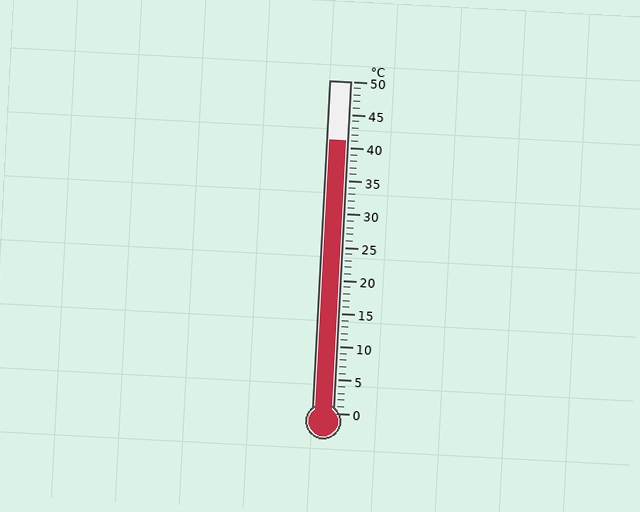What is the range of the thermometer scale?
The thermometer scale ranges from 0°C to 50°C.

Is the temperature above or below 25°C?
The temperature is above 25°C.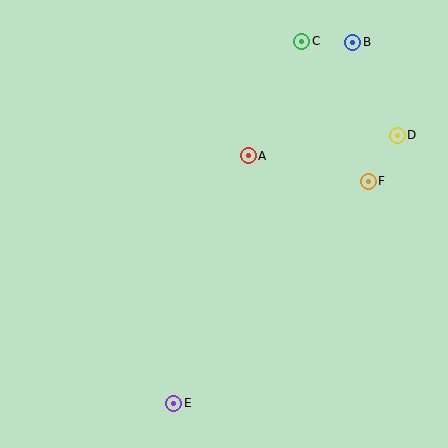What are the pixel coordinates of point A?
Point A is at (248, 156).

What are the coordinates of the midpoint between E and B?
The midpoint between E and B is at (263, 223).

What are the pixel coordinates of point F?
Point F is at (368, 181).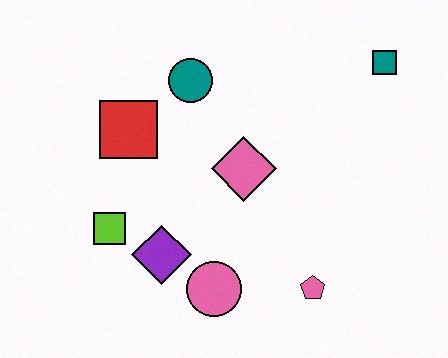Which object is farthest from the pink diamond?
The teal square is farthest from the pink diamond.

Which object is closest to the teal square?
The pink diamond is closest to the teal square.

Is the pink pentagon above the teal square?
No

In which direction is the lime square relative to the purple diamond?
The lime square is to the left of the purple diamond.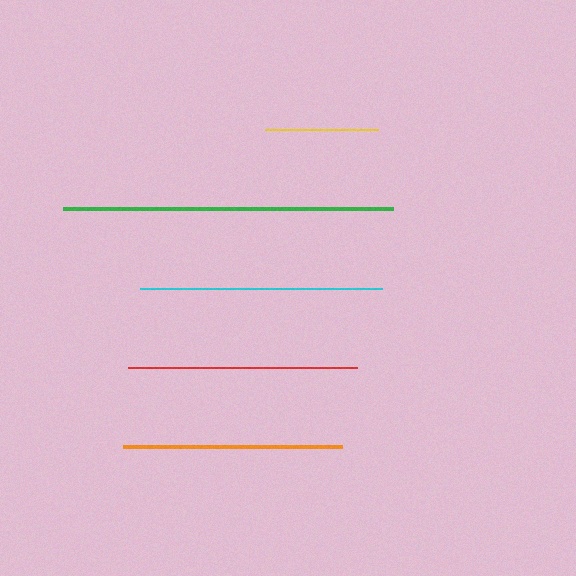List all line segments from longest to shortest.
From longest to shortest: green, cyan, red, orange, yellow.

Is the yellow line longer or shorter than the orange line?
The orange line is longer than the yellow line.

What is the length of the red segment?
The red segment is approximately 229 pixels long.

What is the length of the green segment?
The green segment is approximately 329 pixels long.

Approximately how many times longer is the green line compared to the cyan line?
The green line is approximately 1.4 times the length of the cyan line.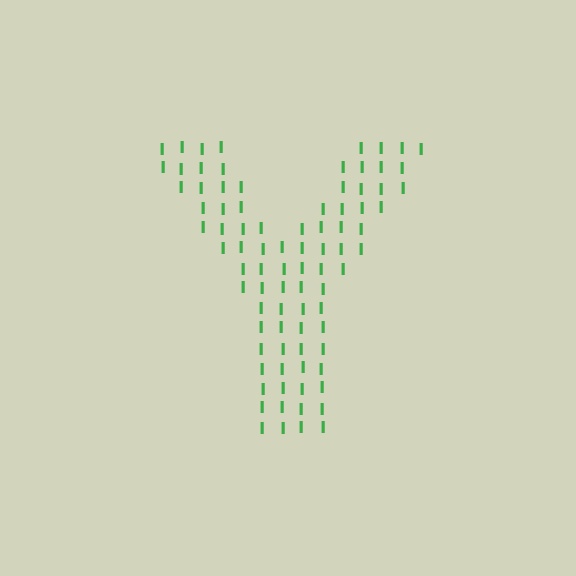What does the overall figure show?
The overall figure shows the letter Y.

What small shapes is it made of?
It is made of small letter I's.